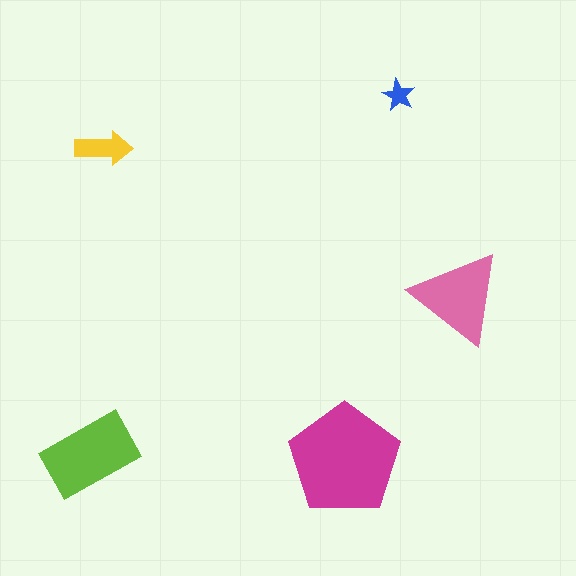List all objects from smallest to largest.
The blue star, the yellow arrow, the pink triangle, the lime rectangle, the magenta pentagon.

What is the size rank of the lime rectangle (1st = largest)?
2nd.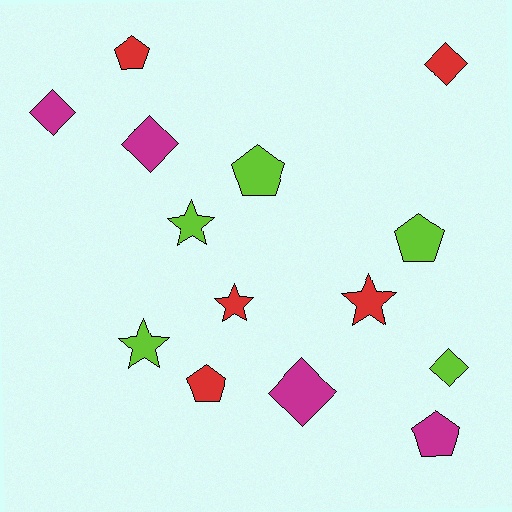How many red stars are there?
There are 2 red stars.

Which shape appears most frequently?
Pentagon, with 5 objects.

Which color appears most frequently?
Lime, with 5 objects.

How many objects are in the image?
There are 14 objects.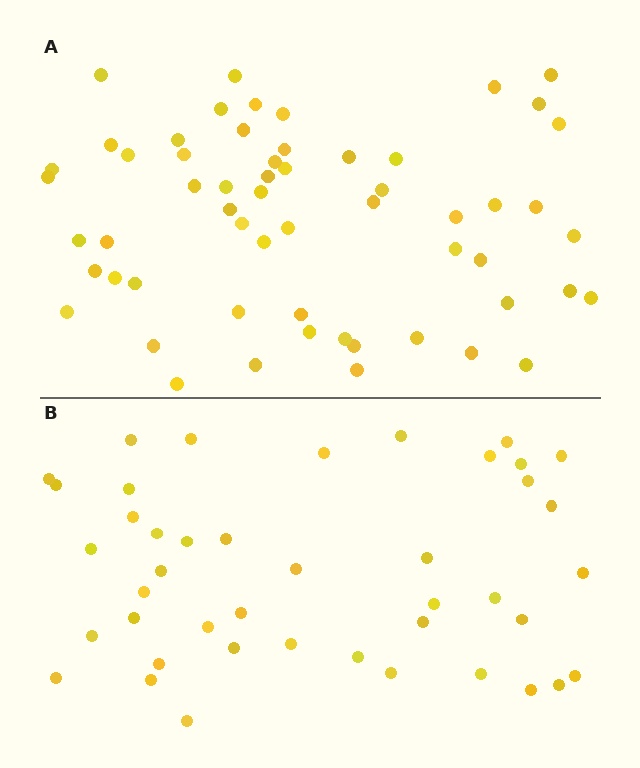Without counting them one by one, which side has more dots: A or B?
Region A (the top region) has more dots.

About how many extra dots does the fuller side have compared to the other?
Region A has approximately 15 more dots than region B.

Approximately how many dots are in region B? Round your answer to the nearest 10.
About 40 dots. (The exact count is 43, which rounds to 40.)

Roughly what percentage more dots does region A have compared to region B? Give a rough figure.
About 35% more.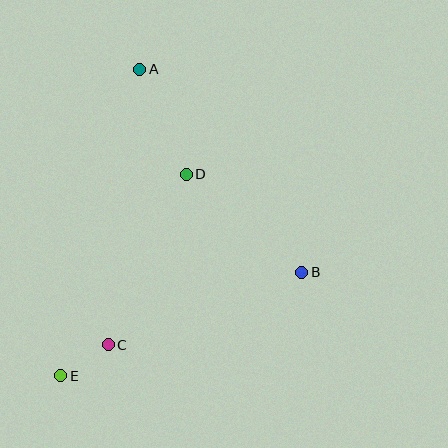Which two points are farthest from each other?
Points A and E are farthest from each other.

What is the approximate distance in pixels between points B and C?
The distance between B and C is approximately 207 pixels.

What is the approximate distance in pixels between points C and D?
The distance between C and D is approximately 188 pixels.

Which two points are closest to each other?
Points C and E are closest to each other.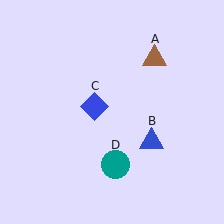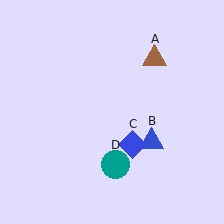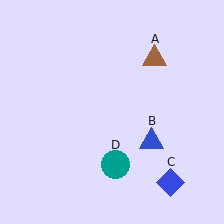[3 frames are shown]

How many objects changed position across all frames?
1 object changed position: blue diamond (object C).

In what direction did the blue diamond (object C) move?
The blue diamond (object C) moved down and to the right.